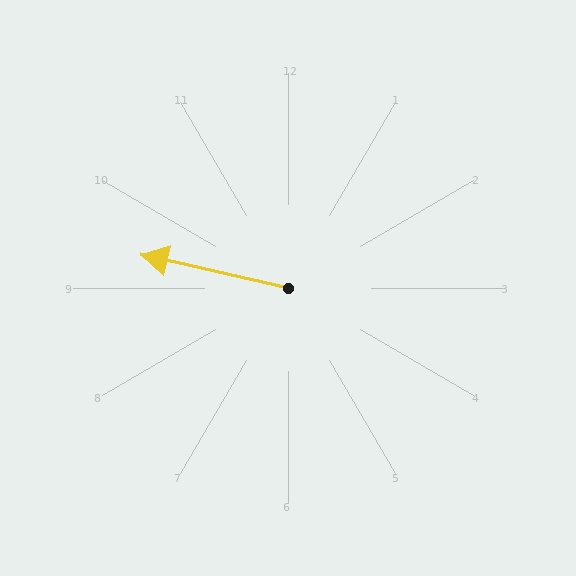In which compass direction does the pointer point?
West.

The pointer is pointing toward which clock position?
Roughly 9 o'clock.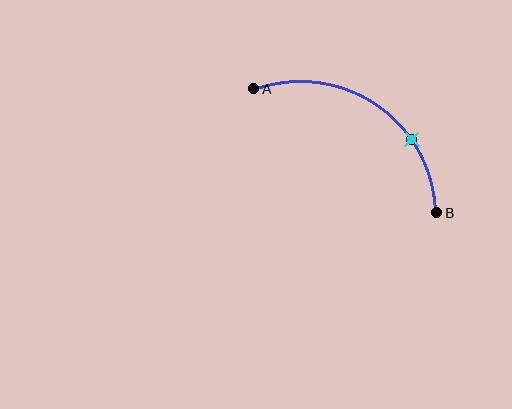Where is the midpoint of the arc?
The arc midpoint is the point on the curve farthest from the straight line joining A and B. It sits above and to the right of that line.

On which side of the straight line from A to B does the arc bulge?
The arc bulges above and to the right of the straight line connecting A and B.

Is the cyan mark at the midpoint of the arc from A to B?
No. The cyan mark lies on the arc but is closer to endpoint B. The arc midpoint would be at the point on the curve equidistant along the arc from both A and B.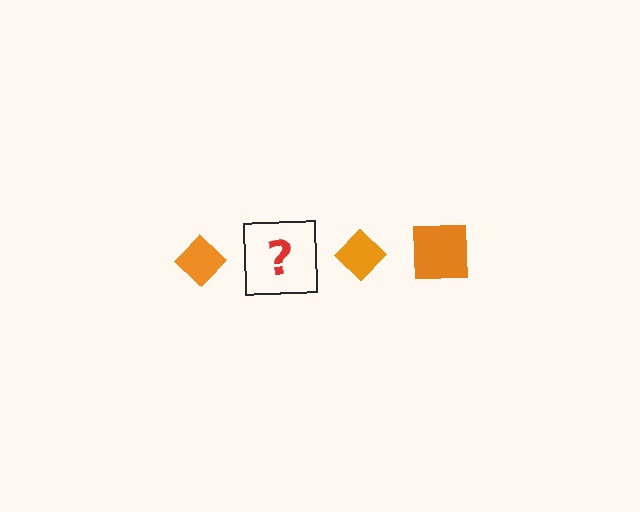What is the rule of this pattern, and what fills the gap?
The rule is that the pattern cycles through diamond, square shapes in orange. The gap should be filled with an orange square.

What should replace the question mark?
The question mark should be replaced with an orange square.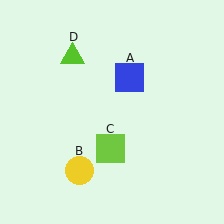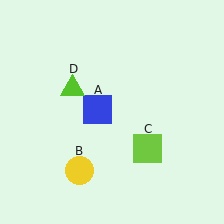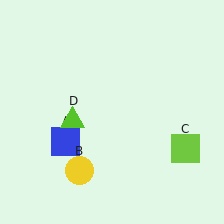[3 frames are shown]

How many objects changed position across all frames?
3 objects changed position: blue square (object A), lime square (object C), lime triangle (object D).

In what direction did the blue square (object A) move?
The blue square (object A) moved down and to the left.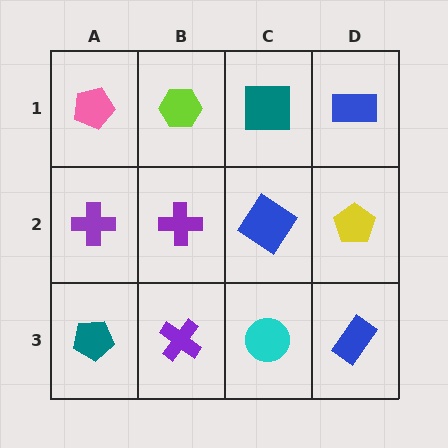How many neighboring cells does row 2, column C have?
4.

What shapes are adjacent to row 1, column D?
A yellow pentagon (row 2, column D), a teal square (row 1, column C).